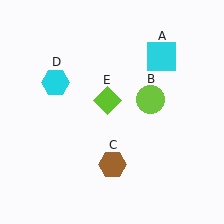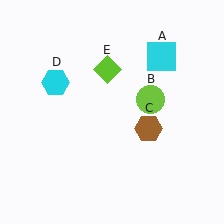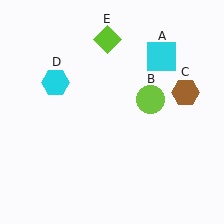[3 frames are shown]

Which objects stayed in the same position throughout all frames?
Cyan square (object A) and lime circle (object B) and cyan hexagon (object D) remained stationary.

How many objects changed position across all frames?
2 objects changed position: brown hexagon (object C), lime diamond (object E).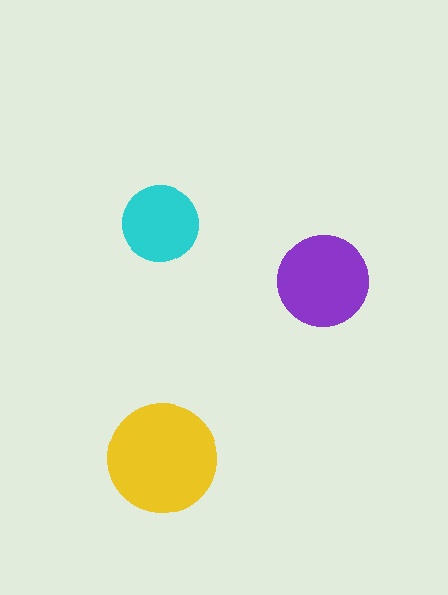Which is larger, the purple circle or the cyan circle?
The purple one.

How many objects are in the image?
There are 3 objects in the image.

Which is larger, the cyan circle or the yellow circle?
The yellow one.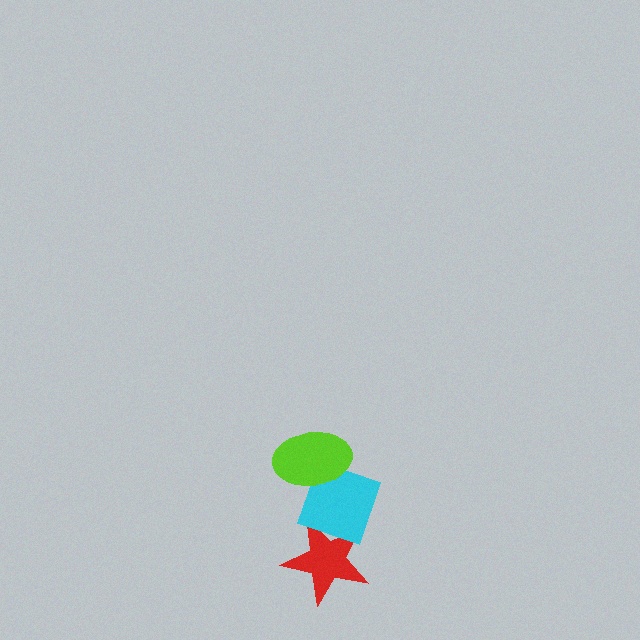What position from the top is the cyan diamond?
The cyan diamond is 2nd from the top.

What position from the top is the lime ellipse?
The lime ellipse is 1st from the top.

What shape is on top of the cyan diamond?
The lime ellipse is on top of the cyan diamond.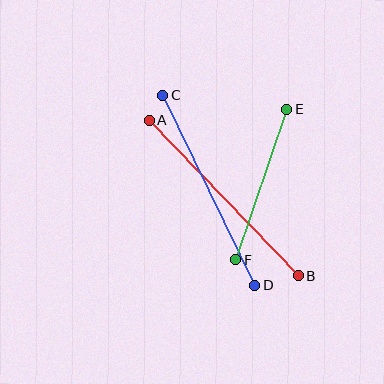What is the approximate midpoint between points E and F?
The midpoint is at approximately (261, 185) pixels.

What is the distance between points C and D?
The distance is approximately 211 pixels.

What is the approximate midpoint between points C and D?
The midpoint is at approximately (209, 190) pixels.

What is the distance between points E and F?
The distance is approximately 159 pixels.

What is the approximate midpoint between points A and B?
The midpoint is at approximately (224, 198) pixels.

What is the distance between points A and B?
The distance is approximately 215 pixels.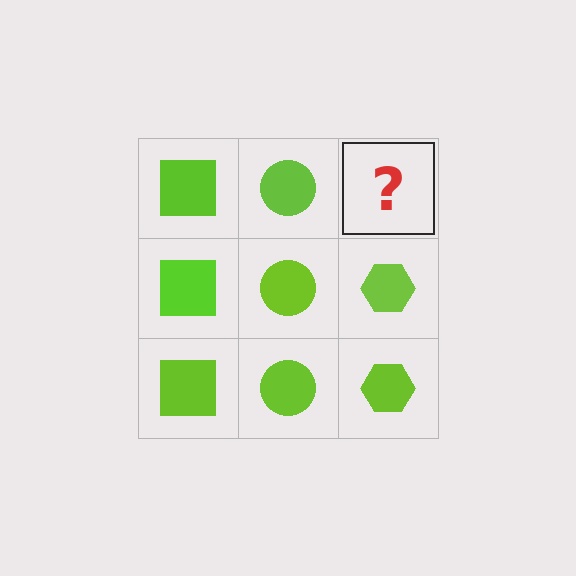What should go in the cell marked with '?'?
The missing cell should contain a lime hexagon.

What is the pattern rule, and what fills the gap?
The rule is that each column has a consistent shape. The gap should be filled with a lime hexagon.